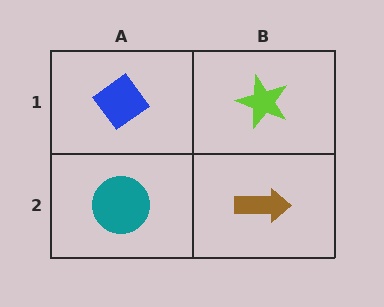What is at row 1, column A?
A blue diamond.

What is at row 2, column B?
A brown arrow.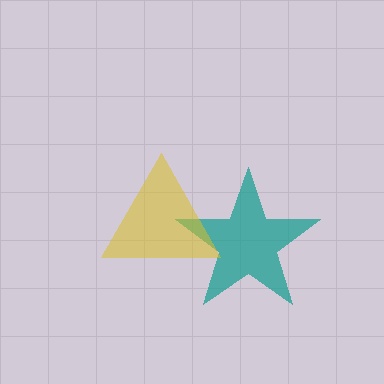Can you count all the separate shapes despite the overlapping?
Yes, there are 2 separate shapes.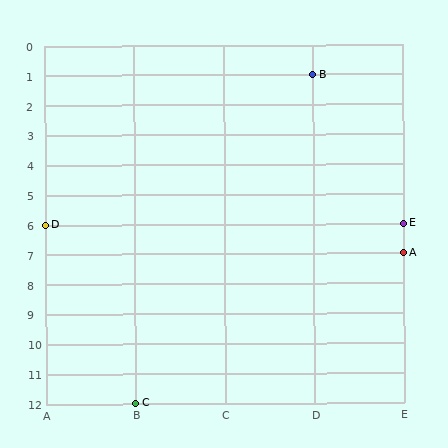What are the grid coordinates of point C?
Point C is at grid coordinates (B, 12).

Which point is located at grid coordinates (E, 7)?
Point A is at (E, 7).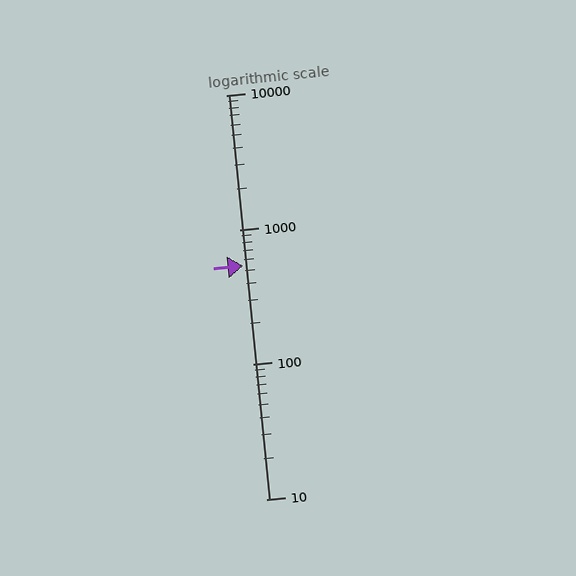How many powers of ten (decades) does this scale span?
The scale spans 3 decades, from 10 to 10000.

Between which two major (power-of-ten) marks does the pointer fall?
The pointer is between 100 and 1000.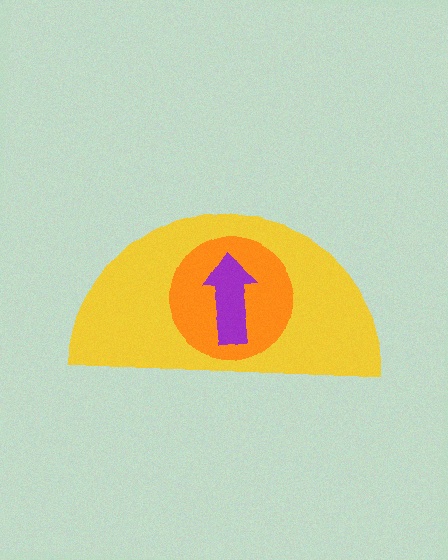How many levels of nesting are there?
3.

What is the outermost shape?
The yellow semicircle.